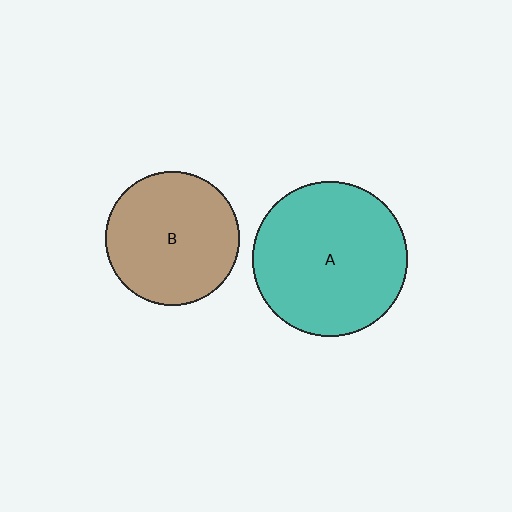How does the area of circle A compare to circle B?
Approximately 1.3 times.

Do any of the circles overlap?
No, none of the circles overlap.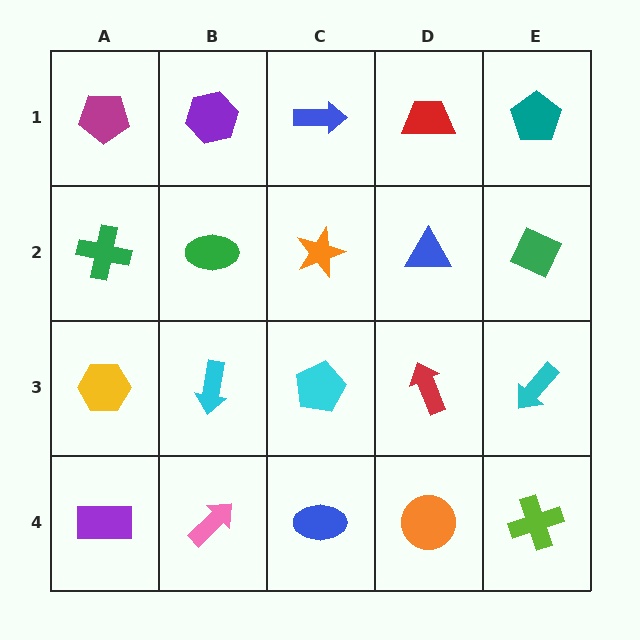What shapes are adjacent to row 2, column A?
A magenta pentagon (row 1, column A), a yellow hexagon (row 3, column A), a green ellipse (row 2, column B).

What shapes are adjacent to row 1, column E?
A green diamond (row 2, column E), a red trapezoid (row 1, column D).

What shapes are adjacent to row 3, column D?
A blue triangle (row 2, column D), an orange circle (row 4, column D), a cyan pentagon (row 3, column C), a cyan arrow (row 3, column E).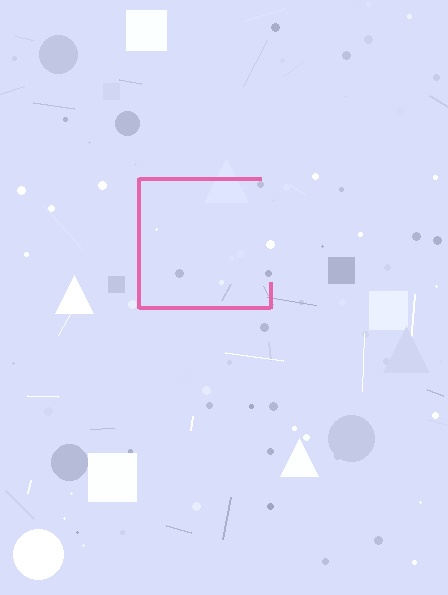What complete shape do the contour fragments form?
The contour fragments form a square.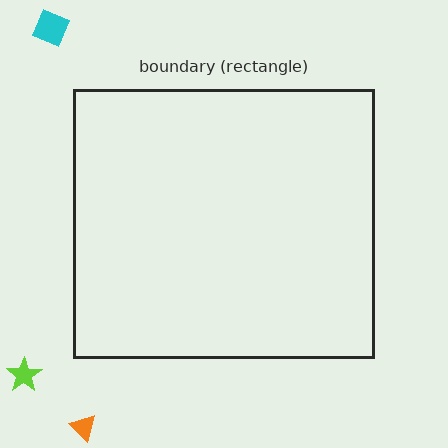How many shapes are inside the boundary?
0 inside, 3 outside.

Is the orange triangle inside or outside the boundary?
Outside.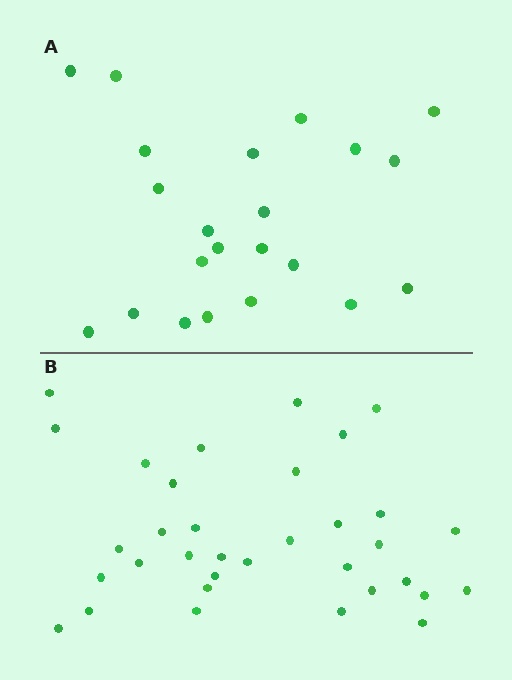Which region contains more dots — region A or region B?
Region B (the bottom region) has more dots.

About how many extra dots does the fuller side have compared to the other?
Region B has roughly 12 or so more dots than region A.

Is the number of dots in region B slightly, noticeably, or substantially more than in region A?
Region B has substantially more. The ratio is roughly 1.5 to 1.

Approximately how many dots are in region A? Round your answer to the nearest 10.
About 20 dots. (The exact count is 22, which rounds to 20.)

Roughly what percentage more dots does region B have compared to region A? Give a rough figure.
About 55% more.